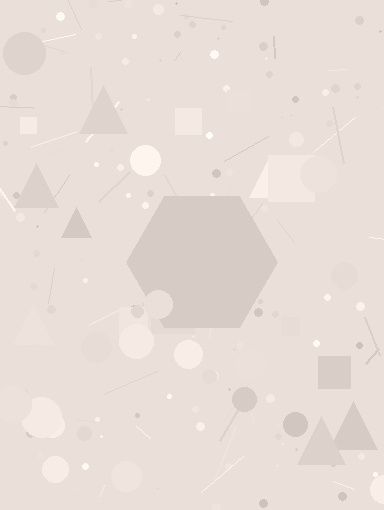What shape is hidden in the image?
A hexagon is hidden in the image.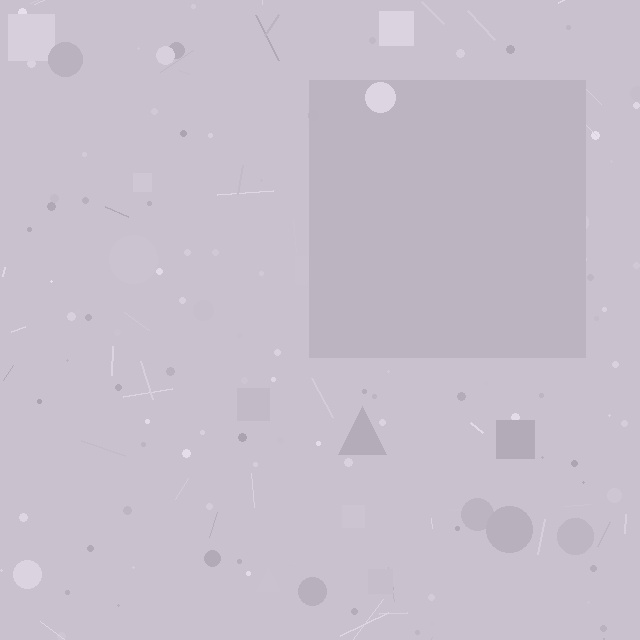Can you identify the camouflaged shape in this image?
The camouflaged shape is a square.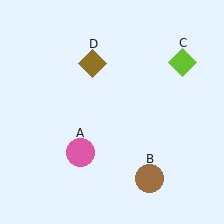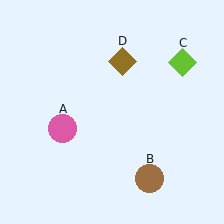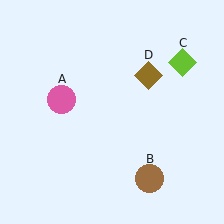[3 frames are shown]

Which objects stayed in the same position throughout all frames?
Brown circle (object B) and lime diamond (object C) remained stationary.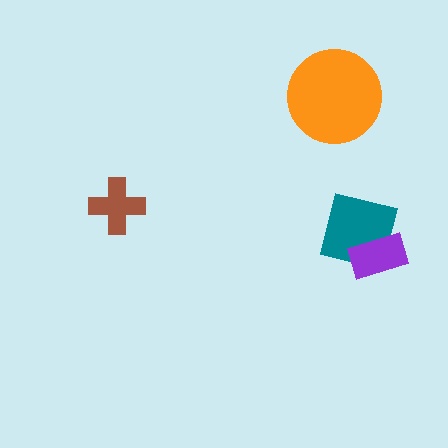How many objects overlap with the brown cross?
0 objects overlap with the brown cross.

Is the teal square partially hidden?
Yes, it is partially covered by another shape.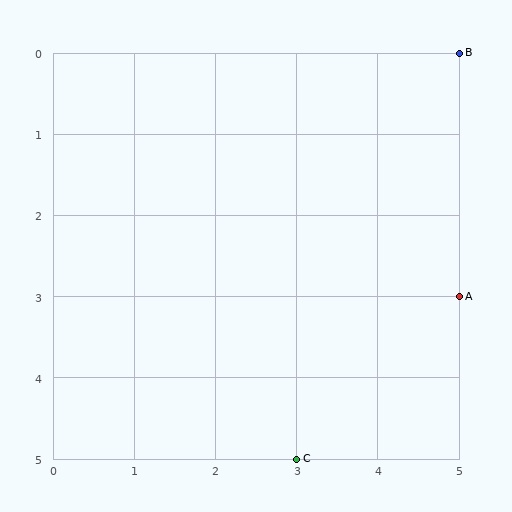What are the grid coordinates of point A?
Point A is at grid coordinates (5, 3).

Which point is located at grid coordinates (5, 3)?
Point A is at (5, 3).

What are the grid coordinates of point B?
Point B is at grid coordinates (5, 0).